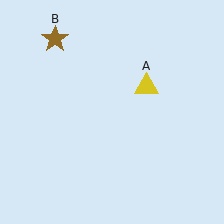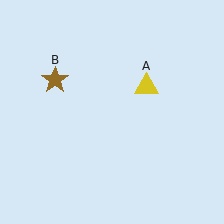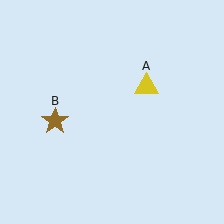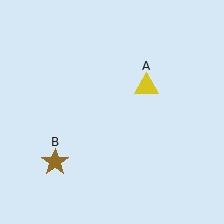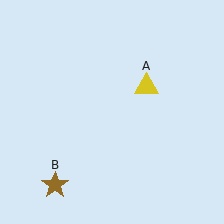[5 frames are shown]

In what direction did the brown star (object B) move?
The brown star (object B) moved down.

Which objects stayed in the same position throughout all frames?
Yellow triangle (object A) remained stationary.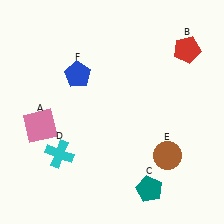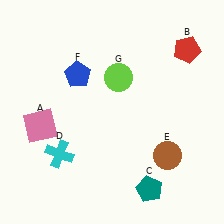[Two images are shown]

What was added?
A lime circle (G) was added in Image 2.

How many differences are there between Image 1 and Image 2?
There is 1 difference between the two images.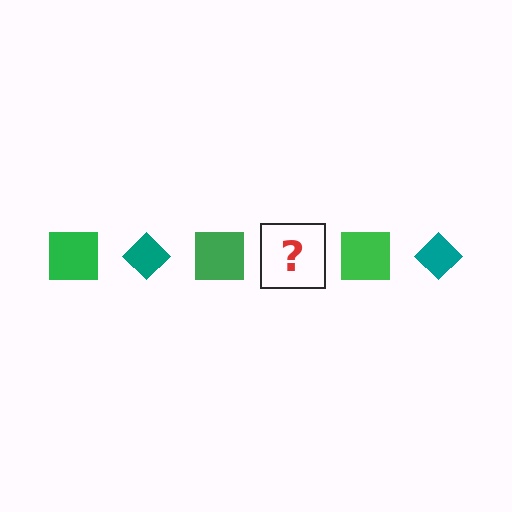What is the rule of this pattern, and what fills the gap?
The rule is that the pattern alternates between green square and teal diamond. The gap should be filled with a teal diamond.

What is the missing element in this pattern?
The missing element is a teal diamond.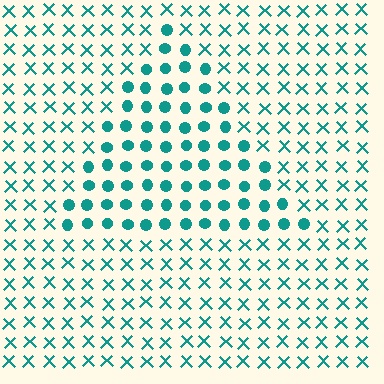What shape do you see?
I see a triangle.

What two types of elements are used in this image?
The image uses circles inside the triangle region and X marks outside it.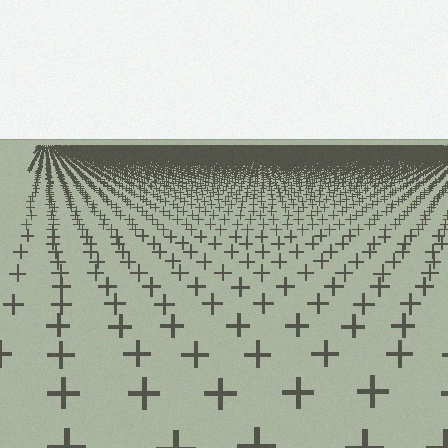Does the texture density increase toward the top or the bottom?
Density increases toward the top.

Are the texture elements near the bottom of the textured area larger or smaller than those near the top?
Larger. Near the bottom, elements are closer to the viewer and appear at a bigger on-screen size.